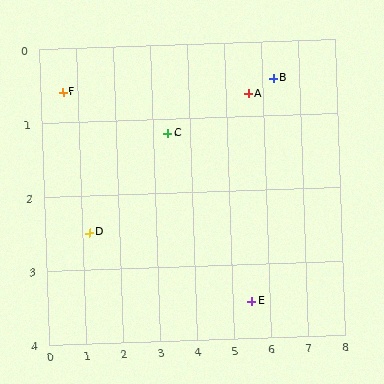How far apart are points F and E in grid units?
Points F and E are about 5.7 grid units apart.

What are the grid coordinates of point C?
Point C is at approximately (3.4, 1.2).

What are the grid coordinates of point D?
Point D is at approximately (1.2, 2.5).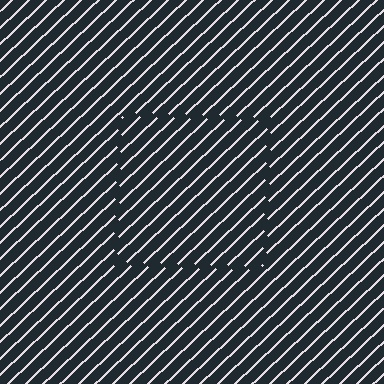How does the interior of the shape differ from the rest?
The interior of the shape contains the same grating, shifted by half a period — the contour is defined by the phase discontinuity where line-ends from the inner and outer gratings abut.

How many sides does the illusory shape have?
4 sides — the line-ends trace a square.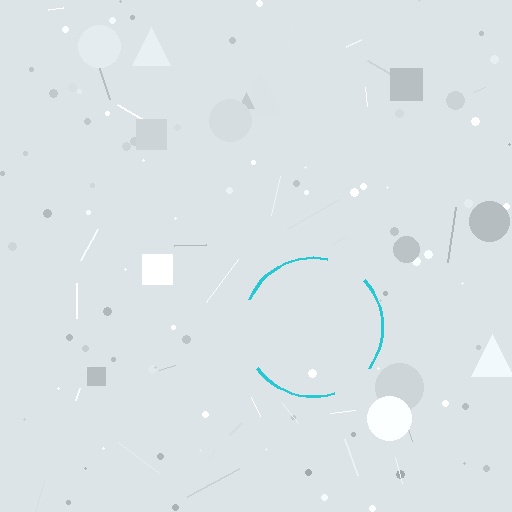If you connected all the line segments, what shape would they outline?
They would outline a circle.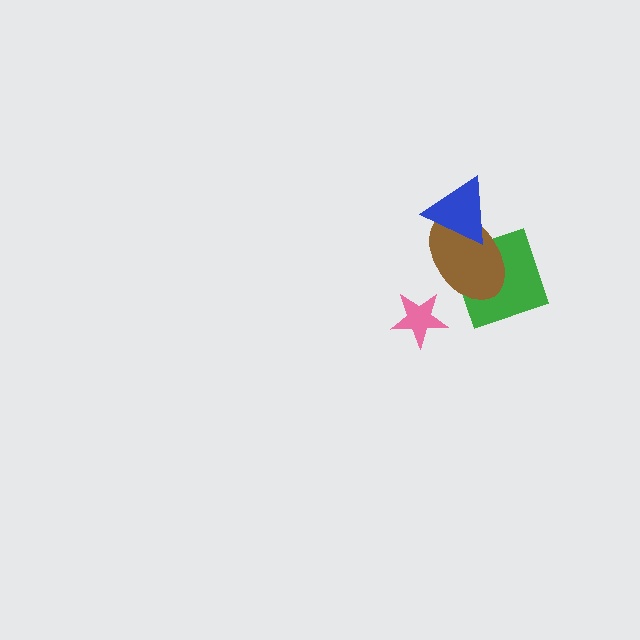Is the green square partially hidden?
Yes, it is partially covered by another shape.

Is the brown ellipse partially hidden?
Yes, it is partially covered by another shape.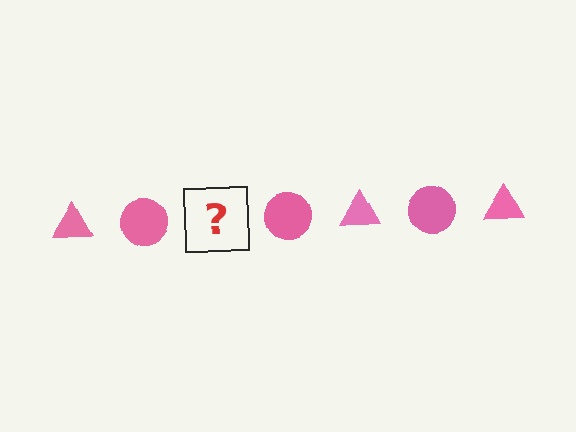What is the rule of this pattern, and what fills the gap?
The rule is that the pattern cycles through triangle, circle shapes in pink. The gap should be filled with a pink triangle.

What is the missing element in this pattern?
The missing element is a pink triangle.